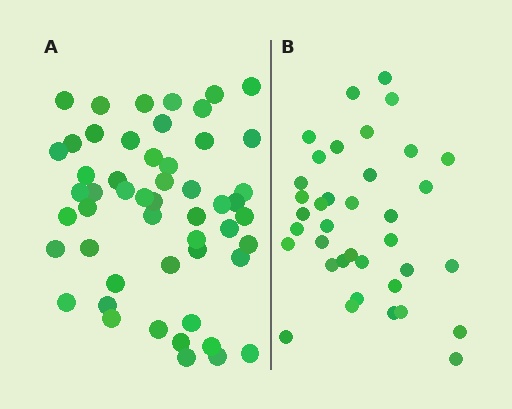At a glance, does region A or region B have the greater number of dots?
Region A (the left region) has more dots.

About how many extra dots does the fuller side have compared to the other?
Region A has approximately 15 more dots than region B.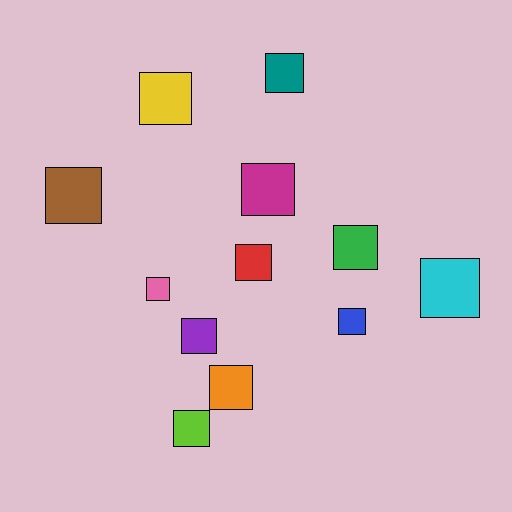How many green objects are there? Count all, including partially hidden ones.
There is 1 green object.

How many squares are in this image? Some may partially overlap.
There are 12 squares.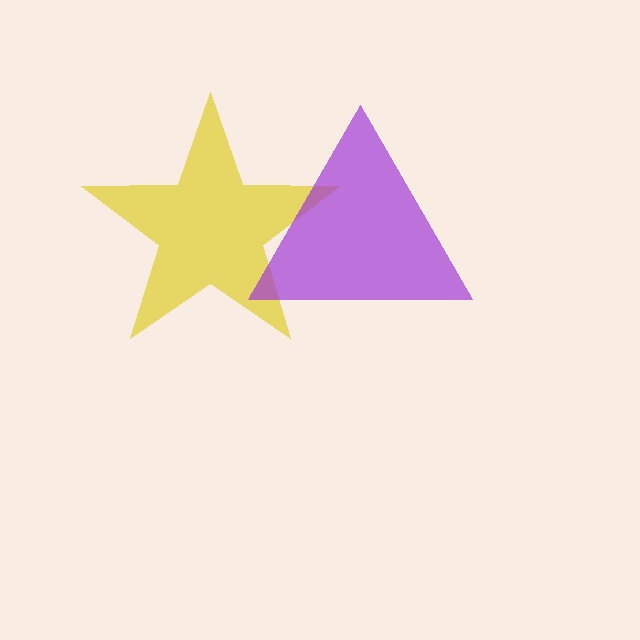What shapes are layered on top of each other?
The layered shapes are: a yellow star, a purple triangle.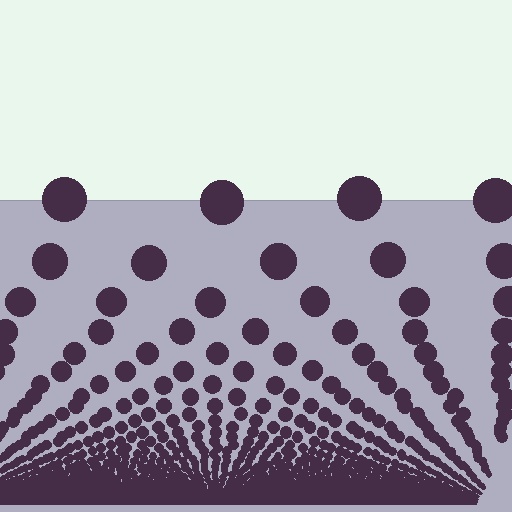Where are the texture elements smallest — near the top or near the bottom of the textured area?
Near the bottom.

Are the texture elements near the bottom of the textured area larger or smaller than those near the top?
Smaller. The gradient is inverted — elements near the bottom are smaller and denser.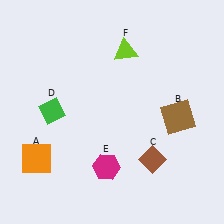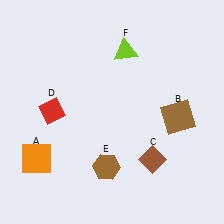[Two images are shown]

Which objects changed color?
D changed from green to red. E changed from magenta to brown.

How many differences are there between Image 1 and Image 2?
There are 2 differences between the two images.